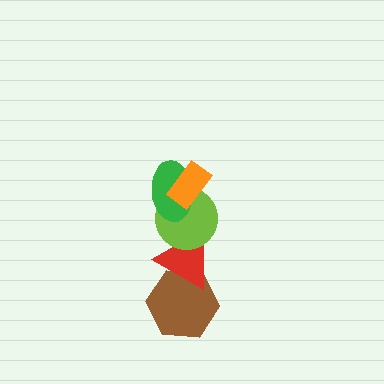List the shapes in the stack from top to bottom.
From top to bottom: the orange rectangle, the green ellipse, the lime circle, the red triangle, the brown hexagon.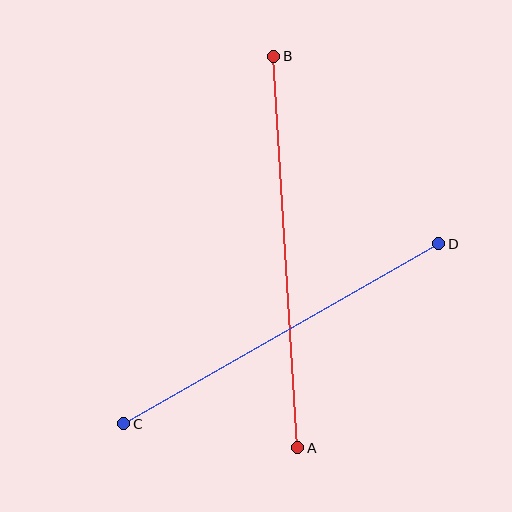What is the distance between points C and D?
The distance is approximately 362 pixels.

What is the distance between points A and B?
The distance is approximately 392 pixels.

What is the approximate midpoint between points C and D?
The midpoint is at approximately (281, 334) pixels.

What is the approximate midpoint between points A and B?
The midpoint is at approximately (286, 252) pixels.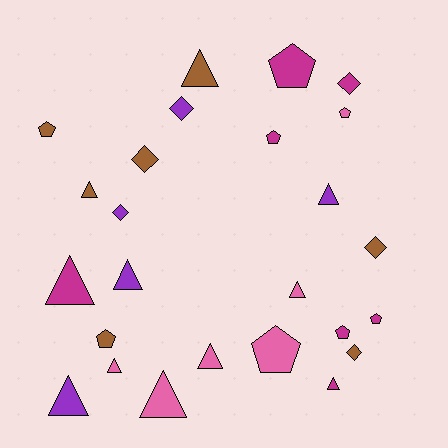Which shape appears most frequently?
Triangle, with 11 objects.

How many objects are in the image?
There are 25 objects.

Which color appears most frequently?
Magenta, with 7 objects.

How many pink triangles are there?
There are 4 pink triangles.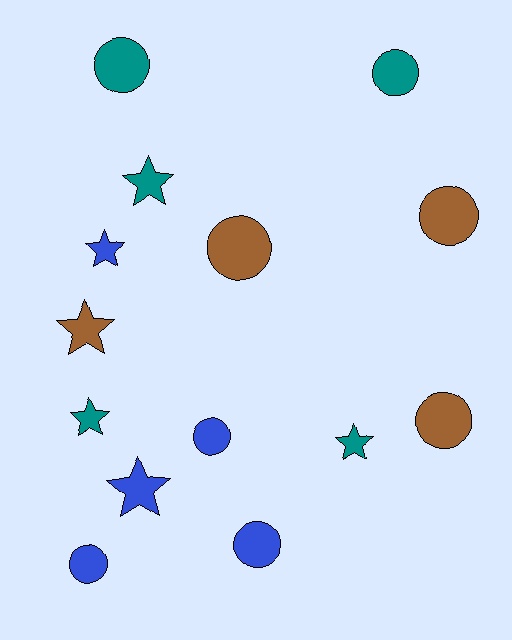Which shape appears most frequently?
Circle, with 8 objects.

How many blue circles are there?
There are 3 blue circles.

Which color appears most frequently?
Blue, with 5 objects.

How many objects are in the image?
There are 14 objects.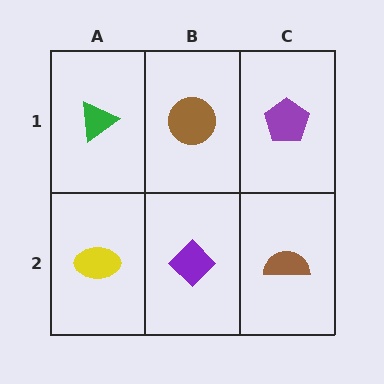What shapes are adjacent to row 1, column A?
A yellow ellipse (row 2, column A), a brown circle (row 1, column B).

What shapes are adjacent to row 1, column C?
A brown semicircle (row 2, column C), a brown circle (row 1, column B).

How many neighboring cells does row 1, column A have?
2.